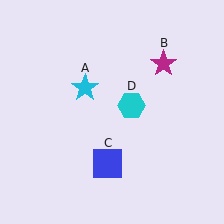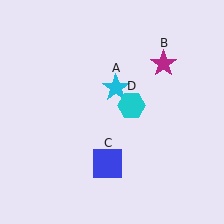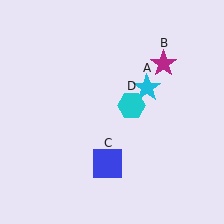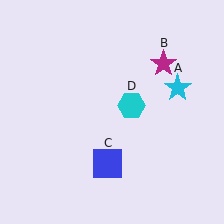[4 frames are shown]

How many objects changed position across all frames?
1 object changed position: cyan star (object A).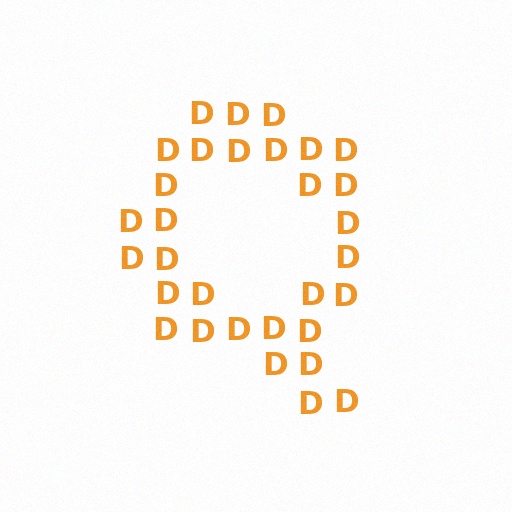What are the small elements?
The small elements are letter D's.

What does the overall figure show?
The overall figure shows the letter Q.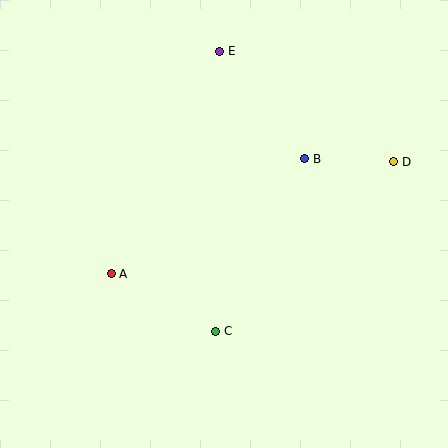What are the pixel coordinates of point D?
Point D is at (394, 162).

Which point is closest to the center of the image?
Point B at (305, 159) is closest to the center.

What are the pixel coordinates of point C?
Point C is at (215, 331).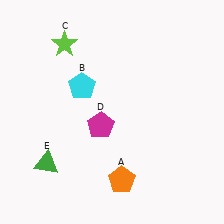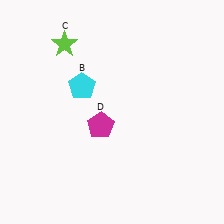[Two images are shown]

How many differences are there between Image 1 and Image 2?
There are 2 differences between the two images.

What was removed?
The green triangle (E), the orange pentagon (A) were removed in Image 2.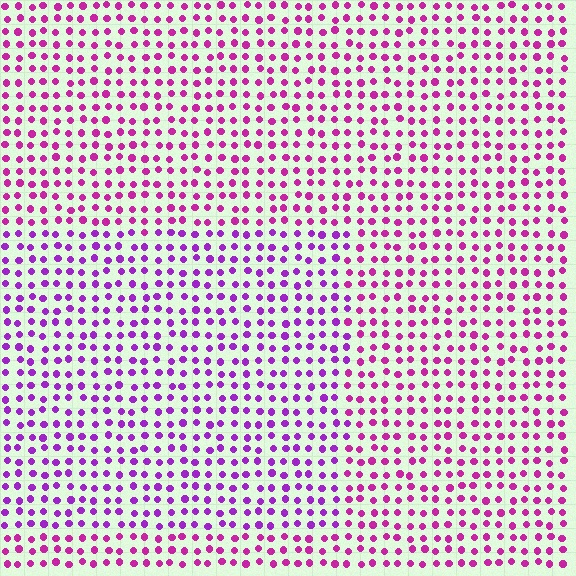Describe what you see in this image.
The image is filled with small magenta elements in a uniform arrangement. A rectangle-shaped region is visible where the elements are tinted to a slightly different hue, forming a subtle color boundary.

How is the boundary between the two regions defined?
The boundary is defined purely by a slight shift in hue (about 28 degrees). Spacing, size, and orientation are identical on both sides.